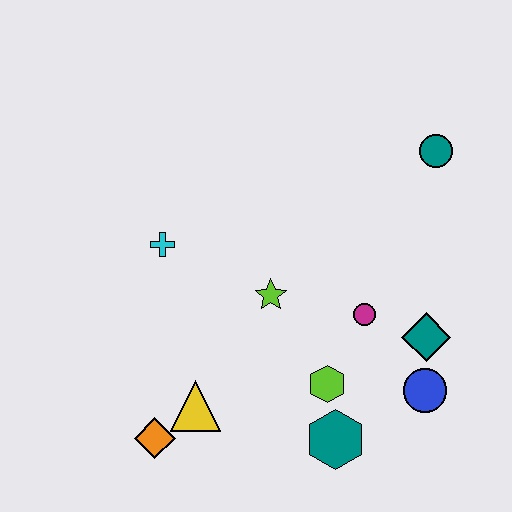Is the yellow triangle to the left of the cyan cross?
No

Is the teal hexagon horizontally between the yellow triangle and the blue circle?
Yes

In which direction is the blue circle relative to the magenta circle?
The blue circle is below the magenta circle.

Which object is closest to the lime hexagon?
The teal hexagon is closest to the lime hexagon.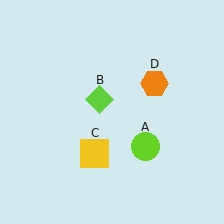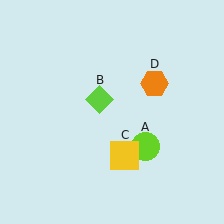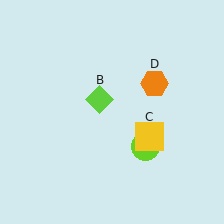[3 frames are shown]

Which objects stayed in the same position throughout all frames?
Lime circle (object A) and lime diamond (object B) and orange hexagon (object D) remained stationary.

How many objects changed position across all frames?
1 object changed position: yellow square (object C).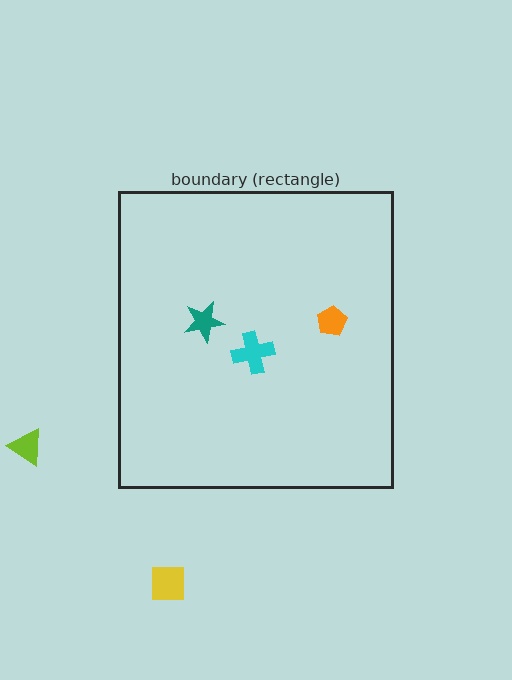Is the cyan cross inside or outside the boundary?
Inside.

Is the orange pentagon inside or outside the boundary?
Inside.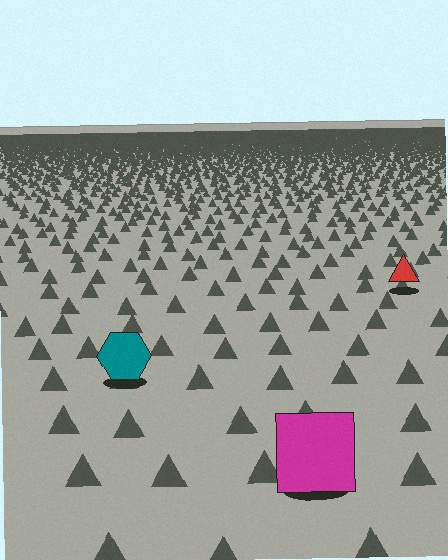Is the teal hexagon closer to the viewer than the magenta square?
No. The magenta square is closer — you can tell from the texture gradient: the ground texture is coarser near it.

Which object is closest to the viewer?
The magenta square is closest. The texture marks near it are larger and more spread out.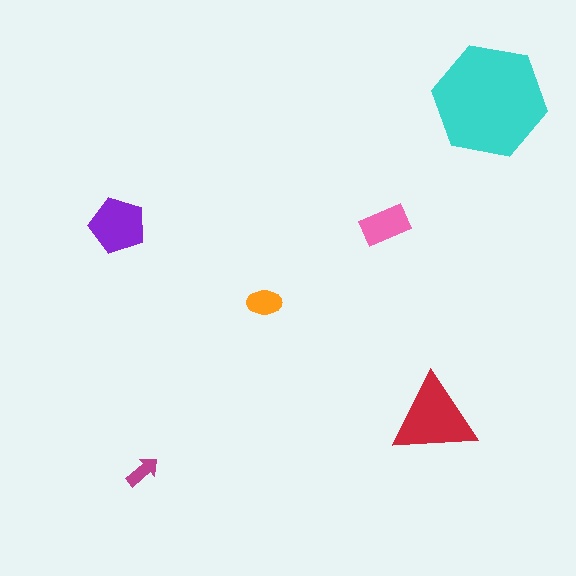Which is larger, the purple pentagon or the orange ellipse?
The purple pentagon.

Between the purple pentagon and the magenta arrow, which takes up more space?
The purple pentagon.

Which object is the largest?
The cyan hexagon.